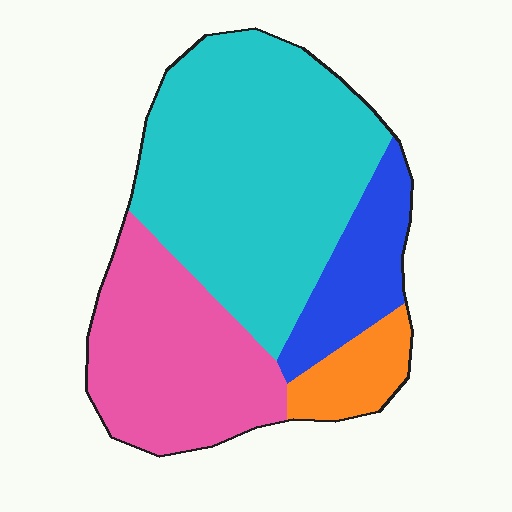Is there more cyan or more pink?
Cyan.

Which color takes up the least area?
Orange, at roughly 10%.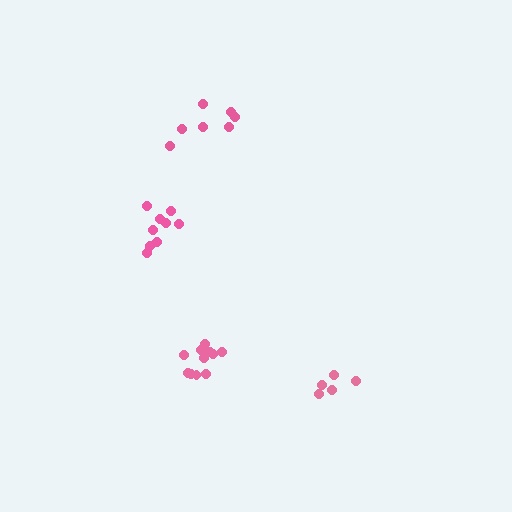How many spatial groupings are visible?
There are 4 spatial groupings.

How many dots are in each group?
Group 1: 11 dots, Group 2: 7 dots, Group 3: 9 dots, Group 4: 5 dots (32 total).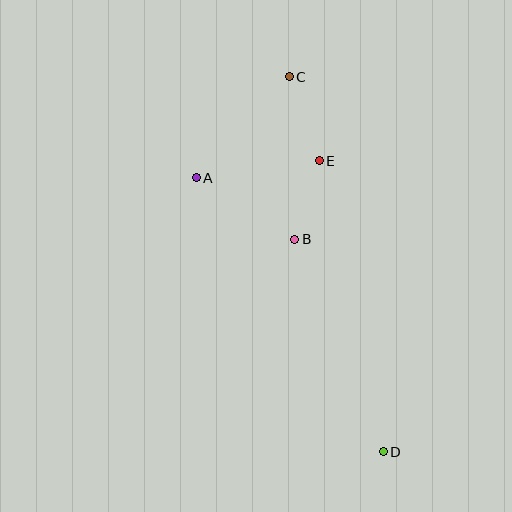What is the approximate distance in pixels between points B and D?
The distance between B and D is approximately 230 pixels.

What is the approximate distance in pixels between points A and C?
The distance between A and C is approximately 137 pixels.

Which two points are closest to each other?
Points B and E are closest to each other.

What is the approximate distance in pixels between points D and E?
The distance between D and E is approximately 297 pixels.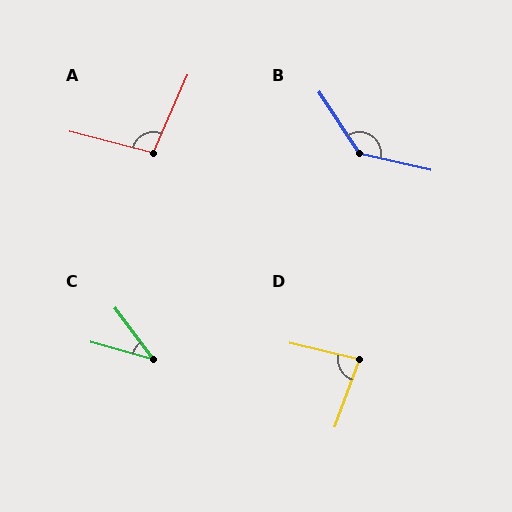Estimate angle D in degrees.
Approximately 83 degrees.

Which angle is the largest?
B, at approximately 136 degrees.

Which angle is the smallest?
C, at approximately 38 degrees.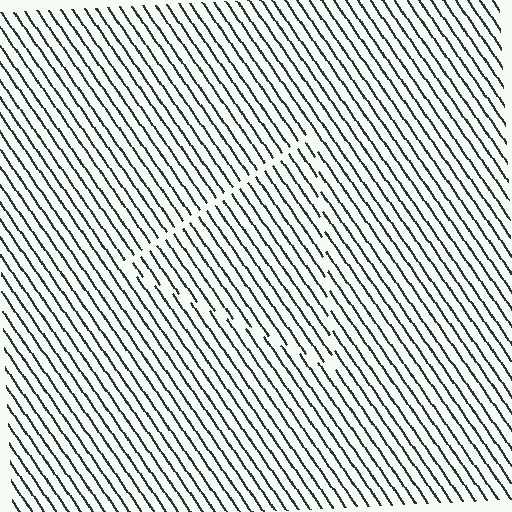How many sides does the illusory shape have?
3 sides — the line-ends trace a triangle.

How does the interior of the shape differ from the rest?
The interior of the shape contains the same grating, shifted by half a period — the contour is defined by the phase discontinuity where line-ends from the inner and outer gratings abut.